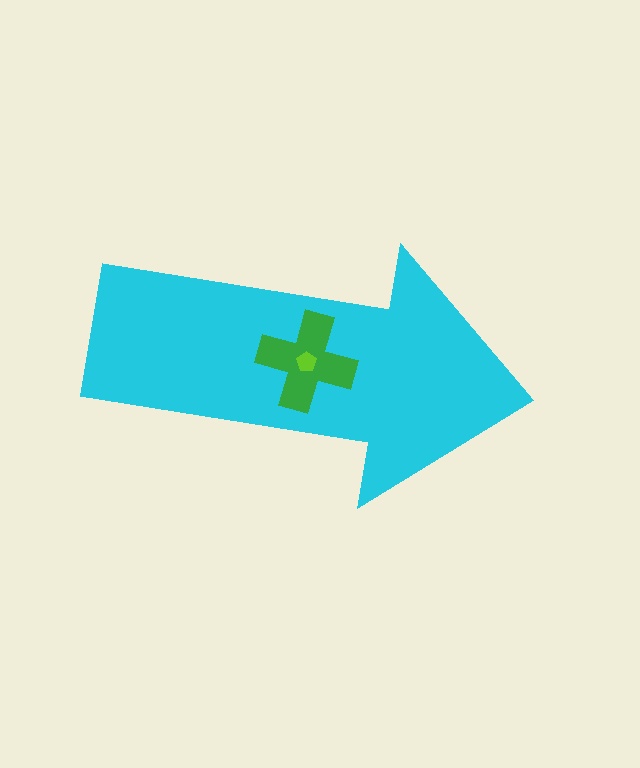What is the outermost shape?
The cyan arrow.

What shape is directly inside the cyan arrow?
The green cross.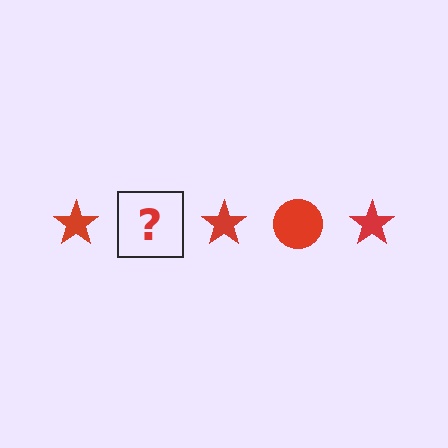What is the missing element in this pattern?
The missing element is a red circle.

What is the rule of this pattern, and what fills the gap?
The rule is that the pattern cycles through star, circle shapes in red. The gap should be filled with a red circle.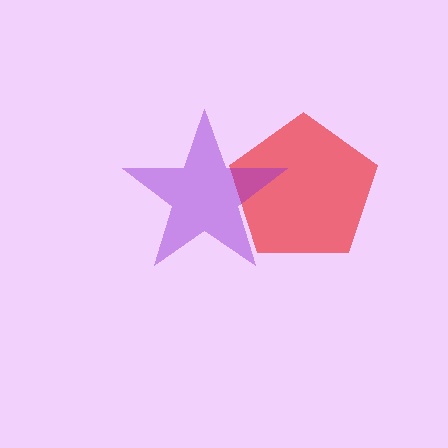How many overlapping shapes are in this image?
There are 2 overlapping shapes in the image.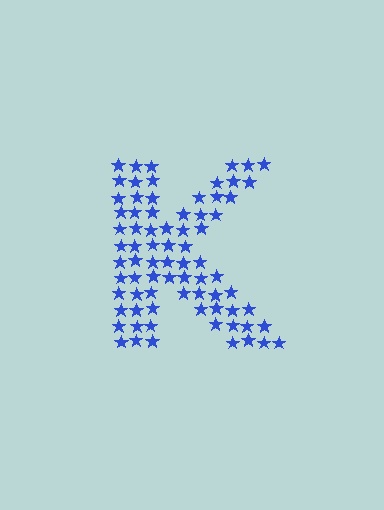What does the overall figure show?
The overall figure shows the letter K.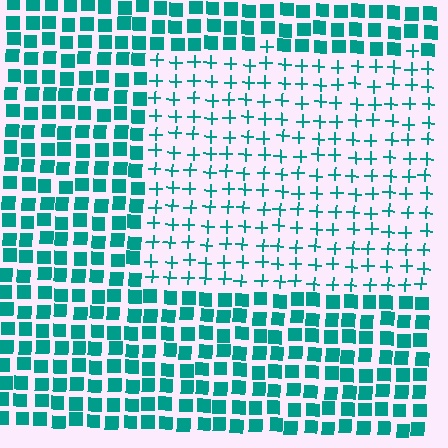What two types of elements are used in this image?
The image uses plus signs inside the rectangle region and squares outside it.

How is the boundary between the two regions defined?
The boundary is defined by a change in element shape: plus signs inside vs. squares outside. All elements share the same color and spacing.